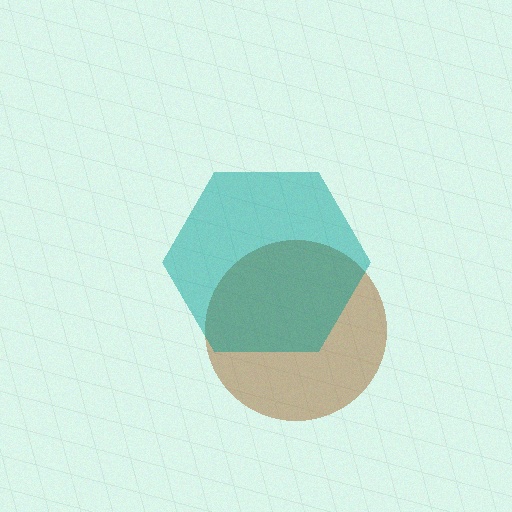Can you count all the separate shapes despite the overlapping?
Yes, there are 2 separate shapes.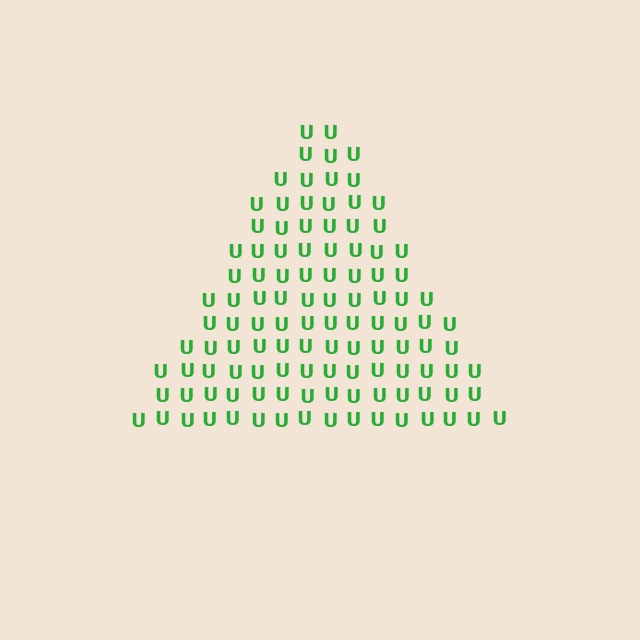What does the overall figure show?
The overall figure shows a triangle.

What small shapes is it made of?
It is made of small letter U's.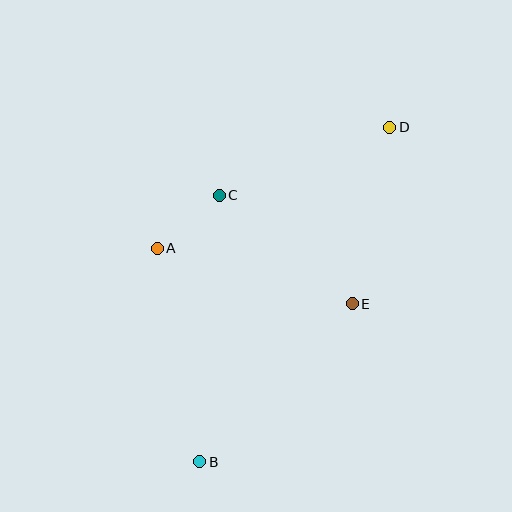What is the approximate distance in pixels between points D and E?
The distance between D and E is approximately 181 pixels.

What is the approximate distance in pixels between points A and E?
The distance between A and E is approximately 203 pixels.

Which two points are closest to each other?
Points A and C are closest to each other.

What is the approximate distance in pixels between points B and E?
The distance between B and E is approximately 220 pixels.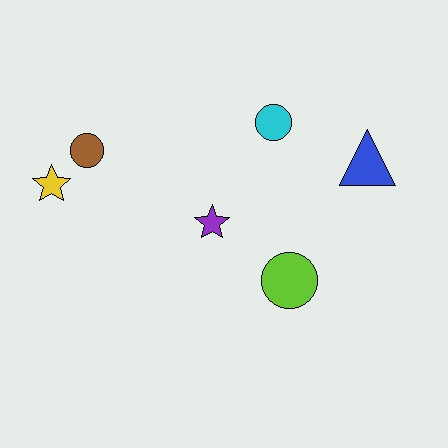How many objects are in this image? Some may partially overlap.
There are 6 objects.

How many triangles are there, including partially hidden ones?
There is 1 triangle.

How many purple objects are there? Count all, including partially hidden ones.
There is 1 purple object.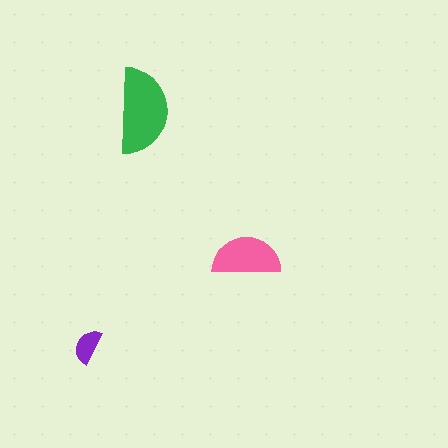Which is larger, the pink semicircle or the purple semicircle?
The pink one.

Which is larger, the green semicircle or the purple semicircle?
The green one.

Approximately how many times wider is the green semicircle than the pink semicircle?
About 1.5 times wider.